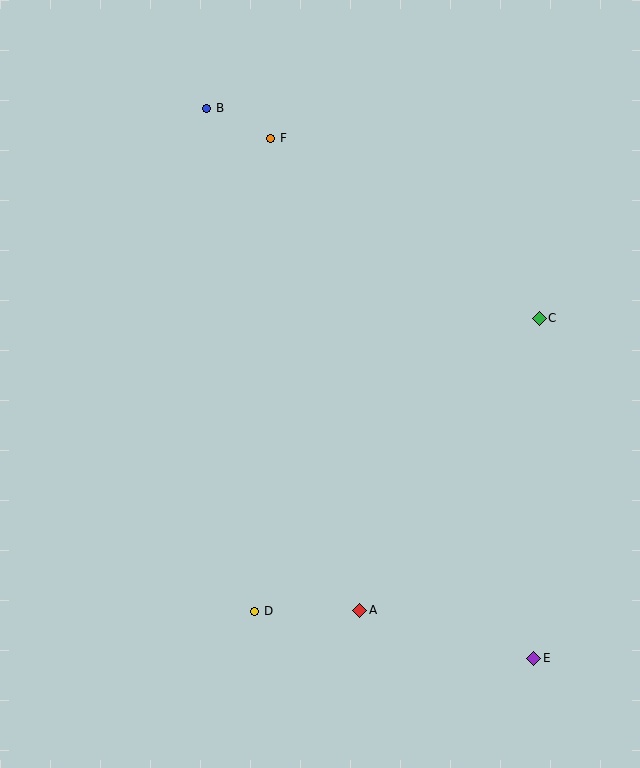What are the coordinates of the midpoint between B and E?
The midpoint between B and E is at (370, 383).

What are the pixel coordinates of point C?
Point C is at (539, 318).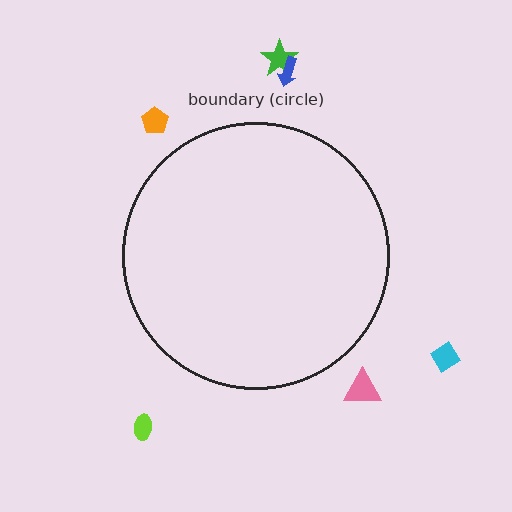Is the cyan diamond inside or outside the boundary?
Outside.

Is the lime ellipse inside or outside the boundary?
Outside.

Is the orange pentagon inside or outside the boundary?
Outside.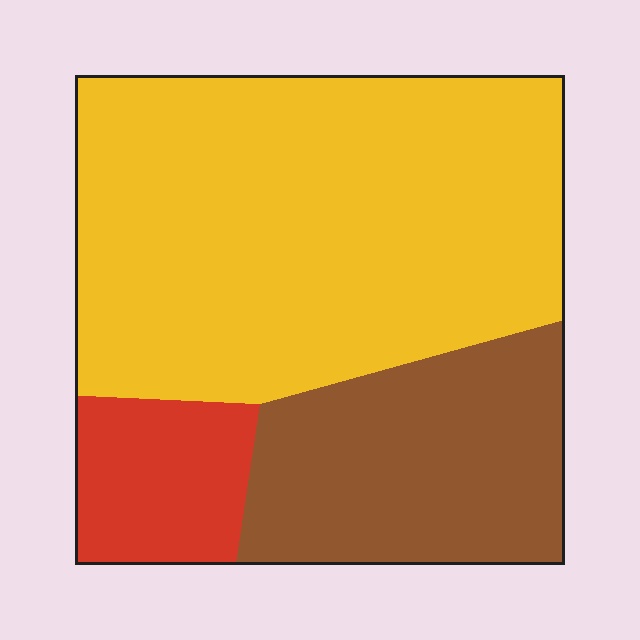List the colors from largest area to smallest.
From largest to smallest: yellow, brown, red.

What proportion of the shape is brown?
Brown takes up about one quarter (1/4) of the shape.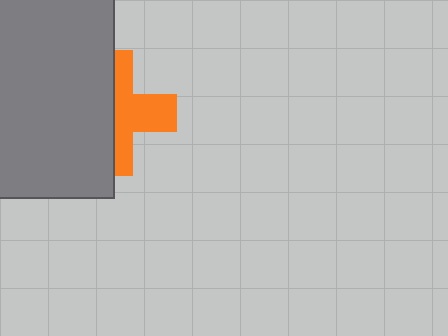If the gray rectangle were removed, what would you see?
You would see the complete orange cross.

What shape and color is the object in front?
The object in front is a gray rectangle.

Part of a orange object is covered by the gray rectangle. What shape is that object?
It is a cross.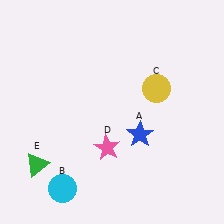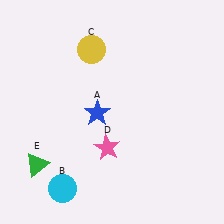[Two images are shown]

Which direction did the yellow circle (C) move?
The yellow circle (C) moved left.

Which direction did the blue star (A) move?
The blue star (A) moved left.